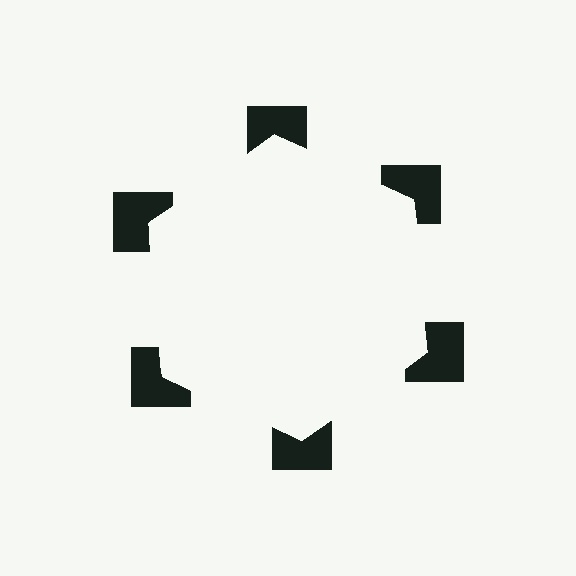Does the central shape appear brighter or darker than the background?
It typically appears slightly brighter than the background, even though no actual brightness change is drawn.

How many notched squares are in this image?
There are 6 — one at each vertex of the illusory hexagon.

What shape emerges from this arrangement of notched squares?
An illusory hexagon — its edges are inferred from the aligned wedge cuts in the notched squares, not physically drawn.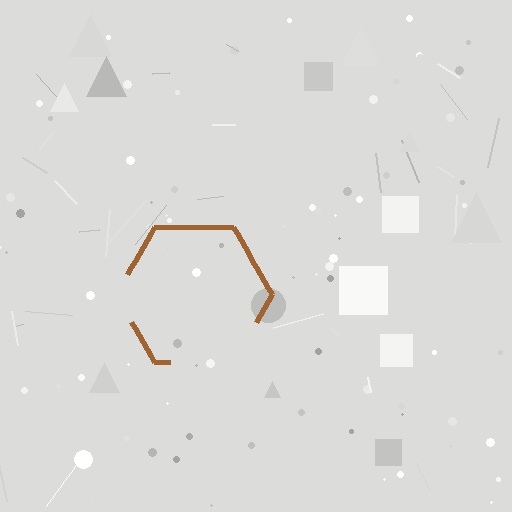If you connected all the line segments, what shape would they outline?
They would outline a hexagon.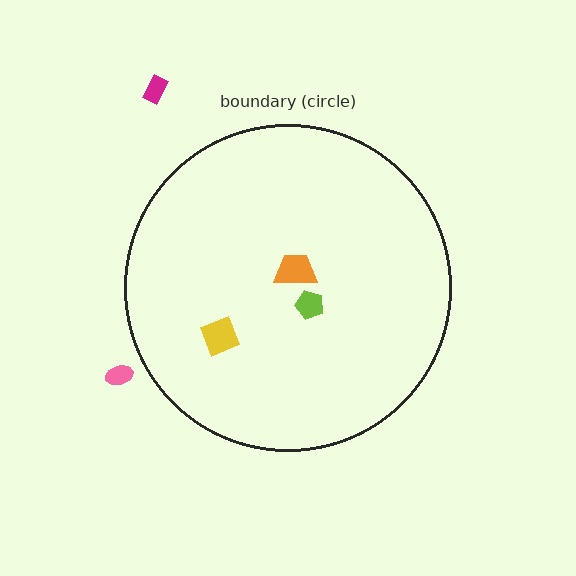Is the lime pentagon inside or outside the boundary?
Inside.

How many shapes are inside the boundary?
3 inside, 2 outside.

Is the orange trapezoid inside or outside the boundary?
Inside.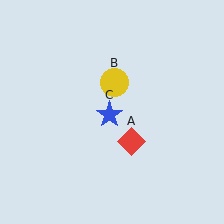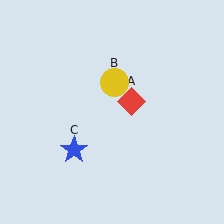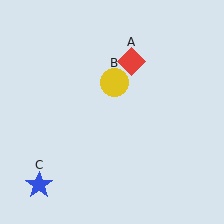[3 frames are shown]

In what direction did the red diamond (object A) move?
The red diamond (object A) moved up.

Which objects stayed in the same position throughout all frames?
Yellow circle (object B) remained stationary.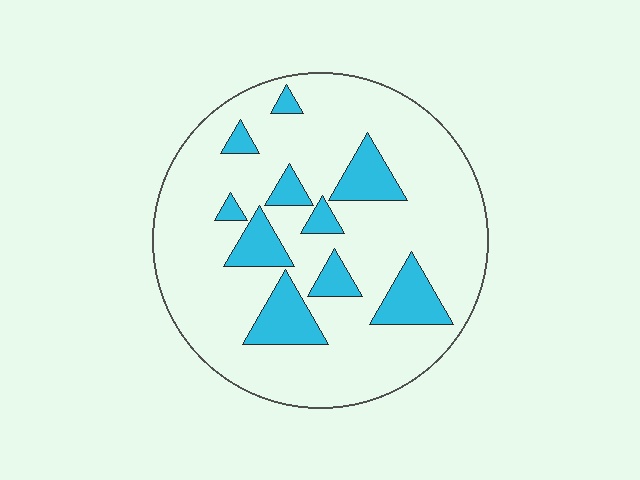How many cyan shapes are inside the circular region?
10.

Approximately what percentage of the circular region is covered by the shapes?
Approximately 20%.